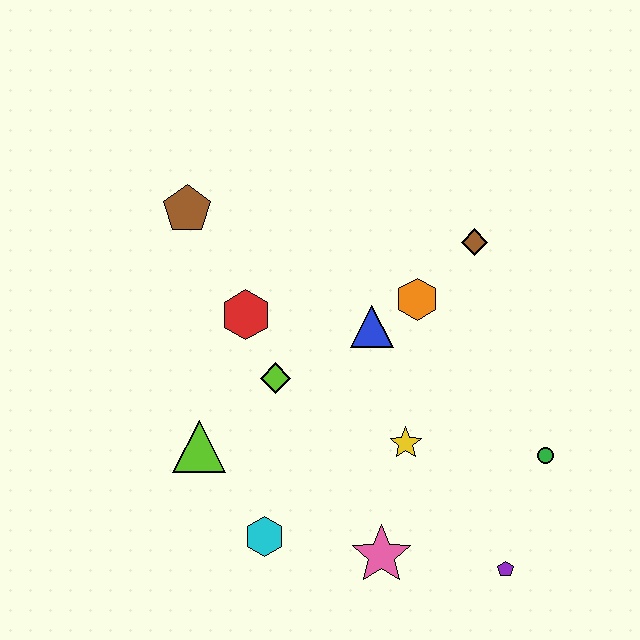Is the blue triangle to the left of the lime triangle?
No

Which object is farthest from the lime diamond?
The purple pentagon is farthest from the lime diamond.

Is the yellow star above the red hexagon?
No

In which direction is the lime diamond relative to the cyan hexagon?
The lime diamond is above the cyan hexagon.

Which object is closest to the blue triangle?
The orange hexagon is closest to the blue triangle.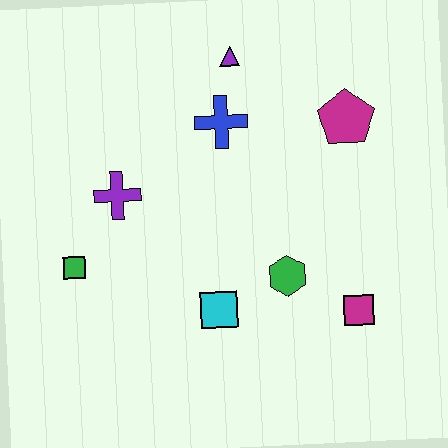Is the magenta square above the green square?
No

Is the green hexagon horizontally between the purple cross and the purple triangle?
No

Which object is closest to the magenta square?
The green hexagon is closest to the magenta square.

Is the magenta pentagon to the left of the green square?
No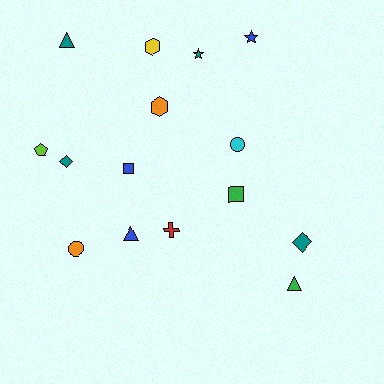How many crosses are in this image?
There is 1 cross.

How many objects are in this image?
There are 15 objects.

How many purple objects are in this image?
There are no purple objects.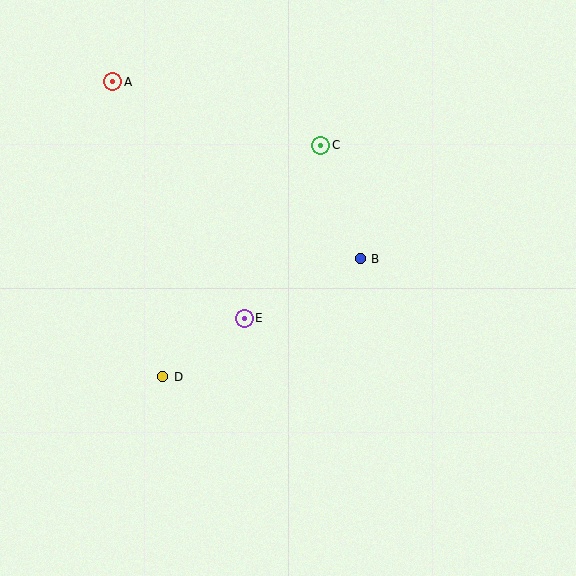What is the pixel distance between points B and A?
The distance between B and A is 304 pixels.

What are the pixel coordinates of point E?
Point E is at (244, 318).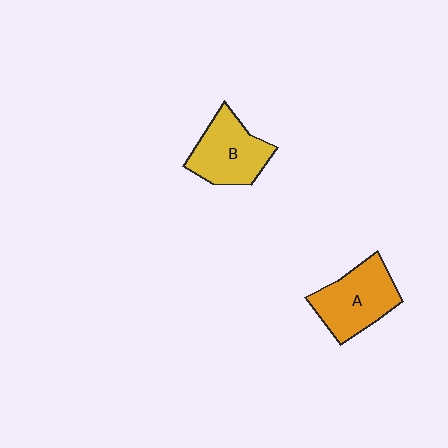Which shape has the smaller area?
Shape B (yellow).